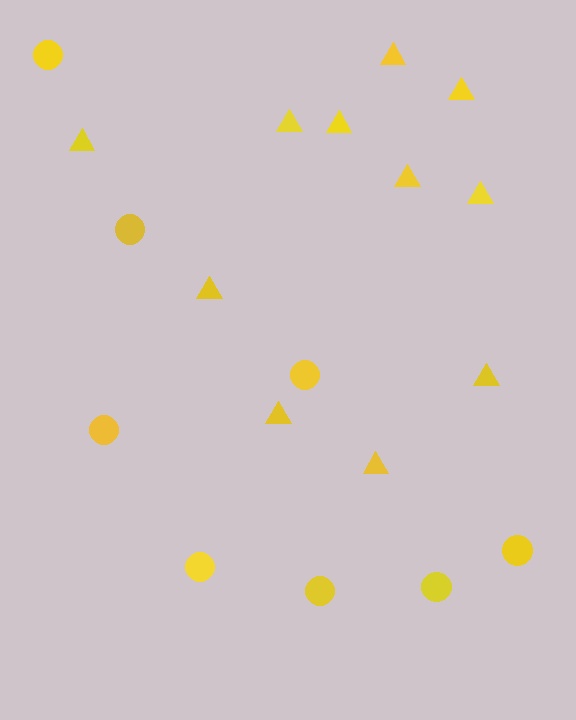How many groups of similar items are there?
There are 2 groups: one group of triangles (11) and one group of circles (8).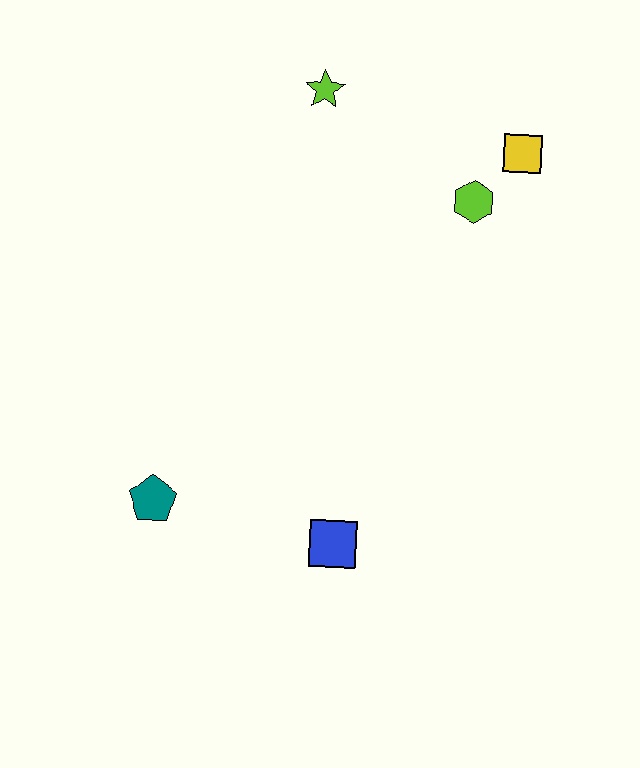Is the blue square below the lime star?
Yes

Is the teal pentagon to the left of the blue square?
Yes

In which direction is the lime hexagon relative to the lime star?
The lime hexagon is to the right of the lime star.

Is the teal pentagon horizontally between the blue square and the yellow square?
No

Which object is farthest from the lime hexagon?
The teal pentagon is farthest from the lime hexagon.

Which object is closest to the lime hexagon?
The yellow square is closest to the lime hexagon.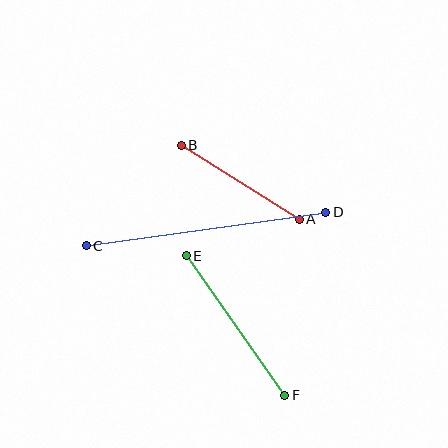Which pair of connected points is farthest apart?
Points C and D are farthest apart.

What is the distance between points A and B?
The distance is approximately 139 pixels.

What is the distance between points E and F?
The distance is approximately 171 pixels.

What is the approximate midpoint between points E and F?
The midpoint is at approximately (236, 325) pixels.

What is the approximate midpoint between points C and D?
The midpoint is at approximately (206, 229) pixels.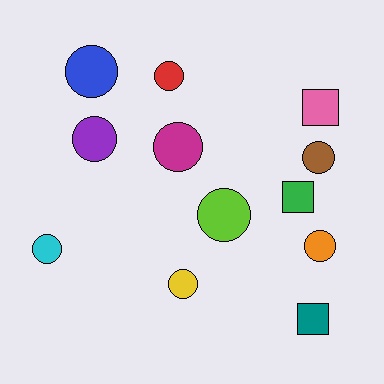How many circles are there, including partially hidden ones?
There are 9 circles.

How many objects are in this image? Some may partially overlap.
There are 12 objects.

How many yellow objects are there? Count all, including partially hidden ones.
There is 1 yellow object.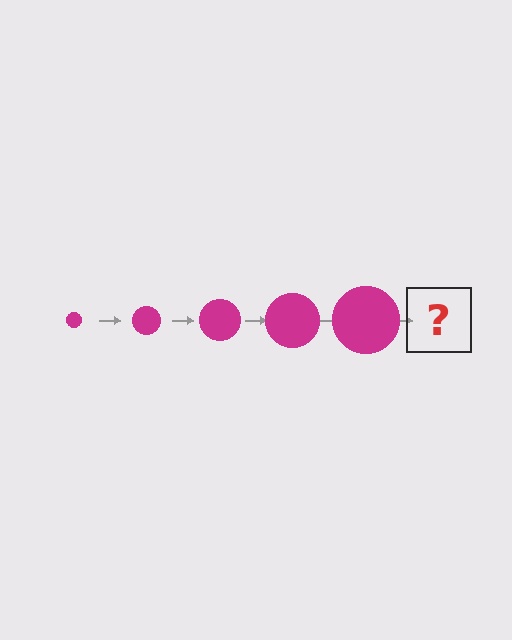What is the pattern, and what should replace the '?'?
The pattern is that the circle gets progressively larger each step. The '?' should be a magenta circle, larger than the previous one.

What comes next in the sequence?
The next element should be a magenta circle, larger than the previous one.